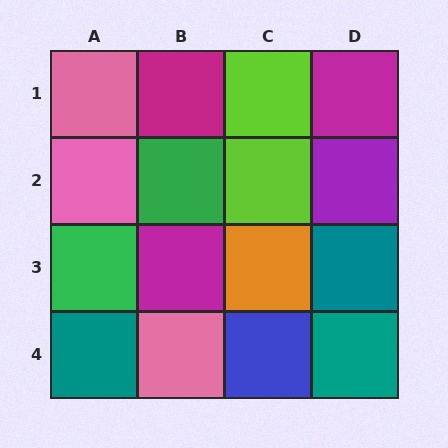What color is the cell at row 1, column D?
Magenta.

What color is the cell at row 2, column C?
Lime.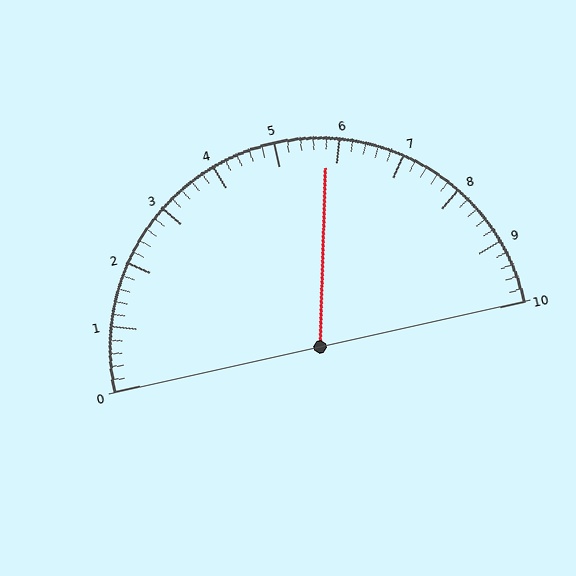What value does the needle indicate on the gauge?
The needle indicates approximately 5.8.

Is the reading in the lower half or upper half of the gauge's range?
The reading is in the upper half of the range (0 to 10).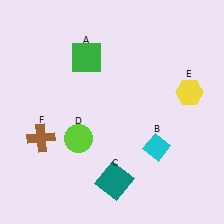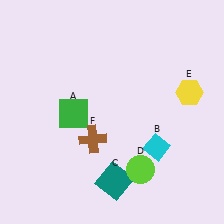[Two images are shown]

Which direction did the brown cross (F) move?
The brown cross (F) moved right.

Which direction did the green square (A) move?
The green square (A) moved down.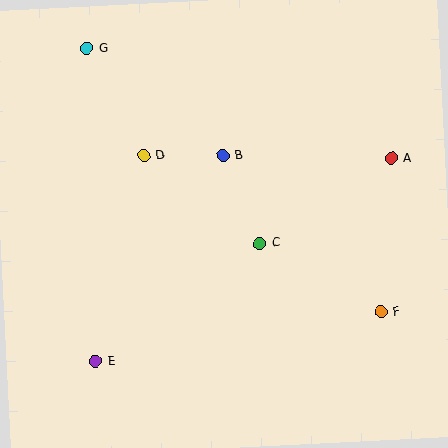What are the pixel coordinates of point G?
Point G is at (87, 48).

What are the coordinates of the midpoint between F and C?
The midpoint between F and C is at (320, 278).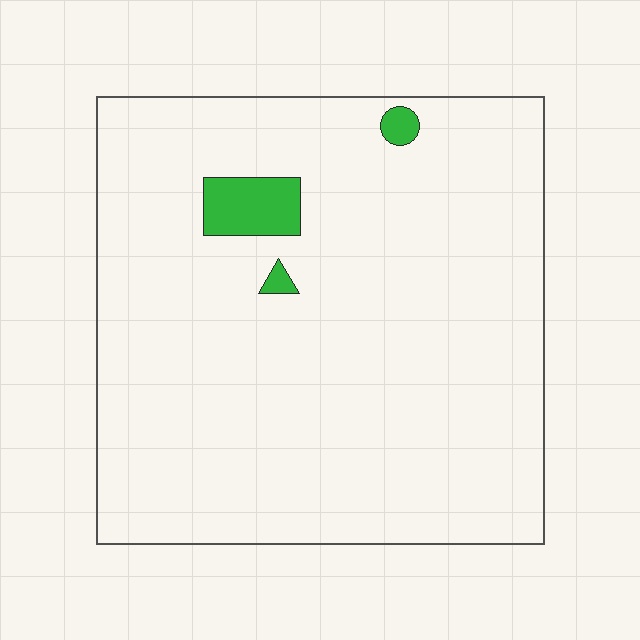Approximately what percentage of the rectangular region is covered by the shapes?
Approximately 5%.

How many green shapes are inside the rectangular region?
3.